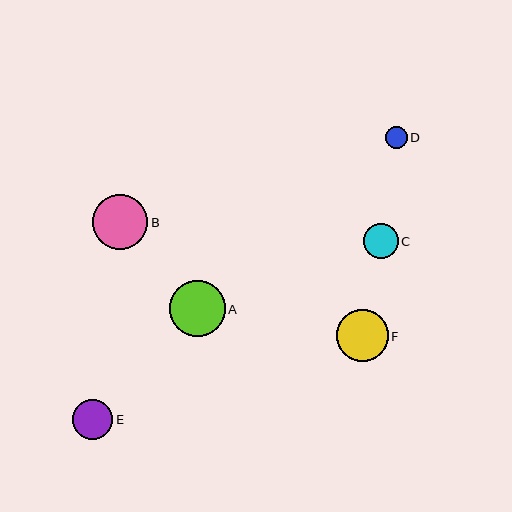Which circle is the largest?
Circle A is the largest with a size of approximately 56 pixels.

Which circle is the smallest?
Circle D is the smallest with a size of approximately 22 pixels.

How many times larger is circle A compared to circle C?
Circle A is approximately 1.6 times the size of circle C.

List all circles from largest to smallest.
From largest to smallest: A, B, F, E, C, D.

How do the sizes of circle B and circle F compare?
Circle B and circle F are approximately the same size.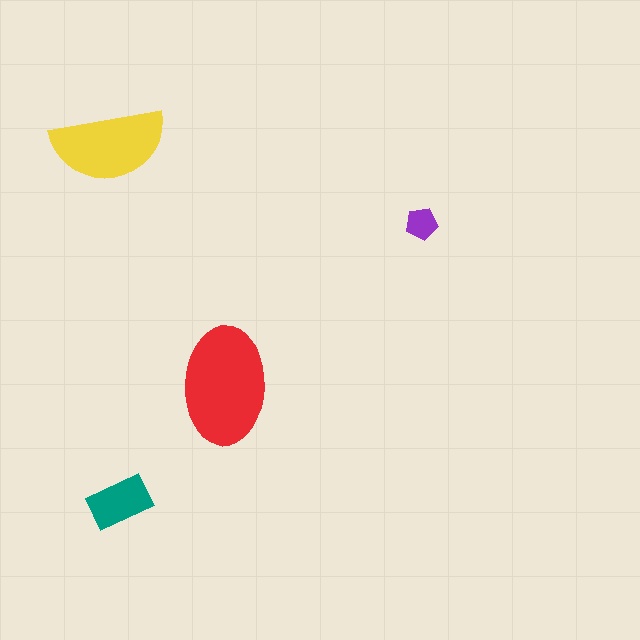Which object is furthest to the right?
The purple pentagon is rightmost.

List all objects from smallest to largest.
The purple pentagon, the teal rectangle, the yellow semicircle, the red ellipse.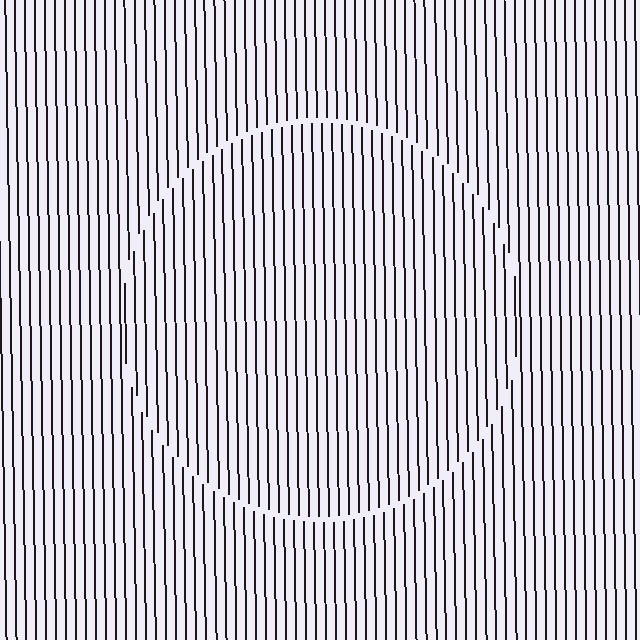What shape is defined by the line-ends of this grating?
An illusory circle. The interior of the shape contains the same grating, shifted by half a period — the contour is defined by the phase discontinuity where line-ends from the inner and outer gratings abut.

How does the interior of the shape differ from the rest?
The interior of the shape contains the same grating, shifted by half a period — the contour is defined by the phase discontinuity where line-ends from the inner and outer gratings abut.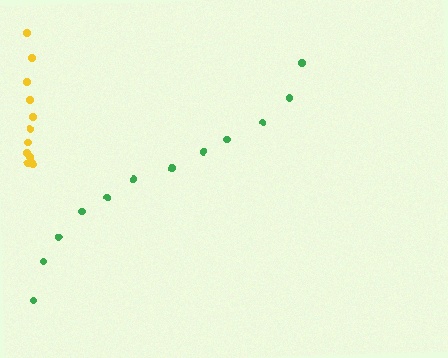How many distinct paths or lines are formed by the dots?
There are 2 distinct paths.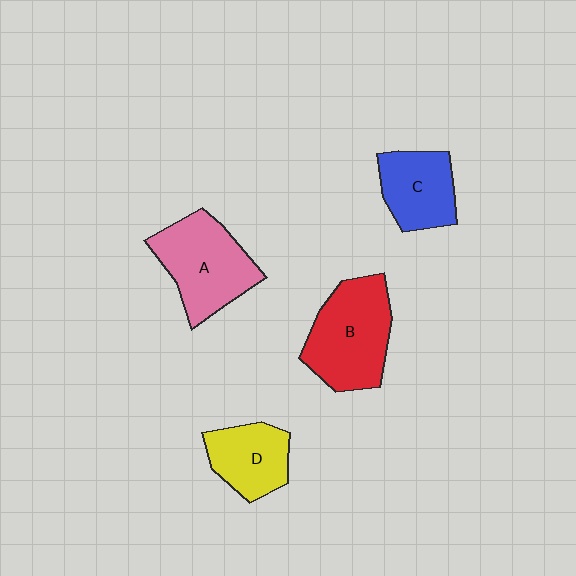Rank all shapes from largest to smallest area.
From largest to smallest: B (red), A (pink), C (blue), D (yellow).